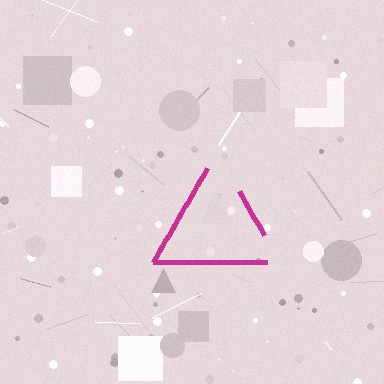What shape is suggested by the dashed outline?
The dashed outline suggests a triangle.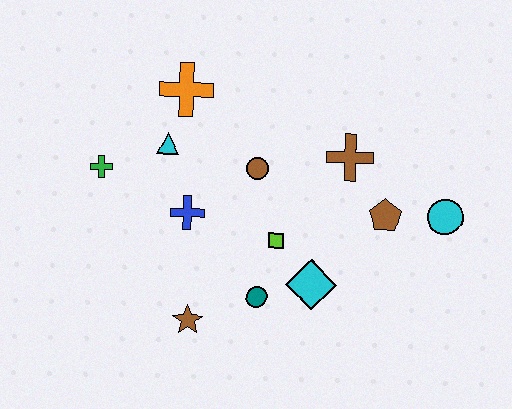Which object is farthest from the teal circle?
The orange cross is farthest from the teal circle.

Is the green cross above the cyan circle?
Yes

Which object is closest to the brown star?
The teal circle is closest to the brown star.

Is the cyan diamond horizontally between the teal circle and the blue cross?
No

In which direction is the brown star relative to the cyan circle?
The brown star is to the left of the cyan circle.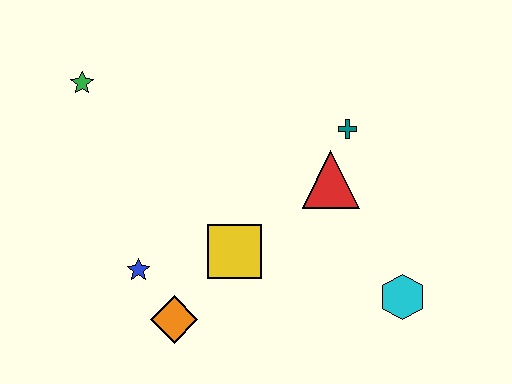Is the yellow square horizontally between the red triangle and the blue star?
Yes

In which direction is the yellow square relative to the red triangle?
The yellow square is to the left of the red triangle.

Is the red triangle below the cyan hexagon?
No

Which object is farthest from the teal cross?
The green star is farthest from the teal cross.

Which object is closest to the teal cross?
The red triangle is closest to the teal cross.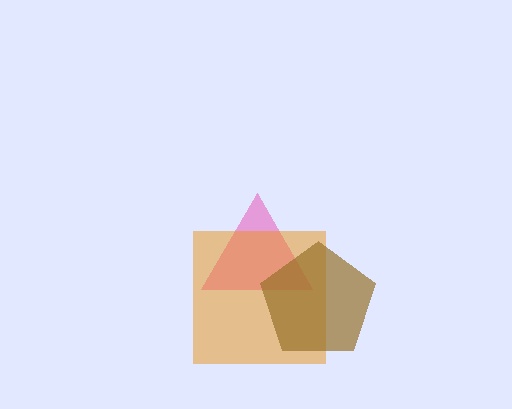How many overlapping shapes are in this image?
There are 3 overlapping shapes in the image.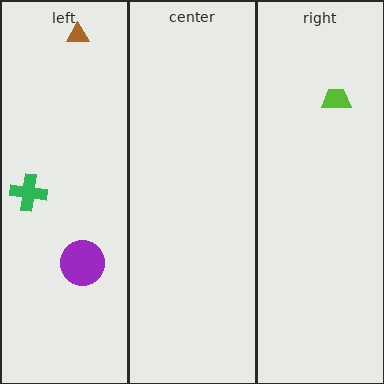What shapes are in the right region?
The lime trapezoid.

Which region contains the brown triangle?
The left region.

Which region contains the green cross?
The left region.